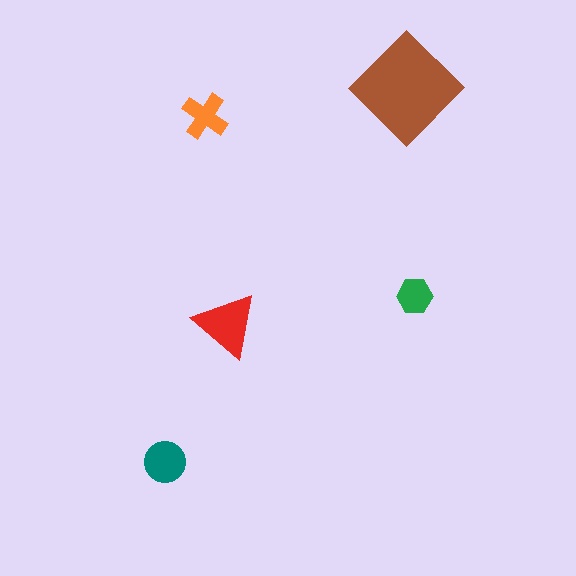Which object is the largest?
The brown diamond.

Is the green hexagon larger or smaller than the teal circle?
Smaller.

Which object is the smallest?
The green hexagon.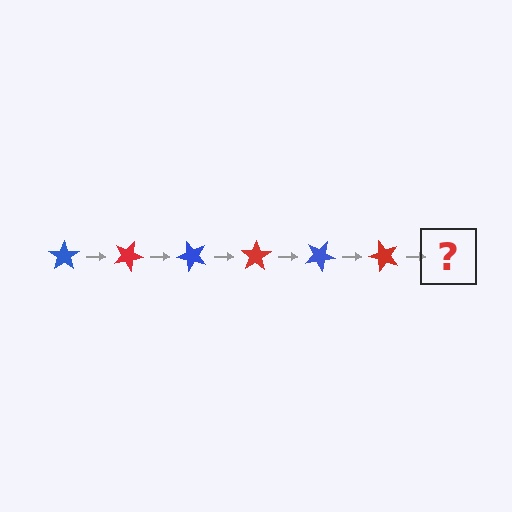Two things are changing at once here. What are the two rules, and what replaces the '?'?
The two rules are that it rotates 25 degrees each step and the color cycles through blue and red. The '?' should be a blue star, rotated 150 degrees from the start.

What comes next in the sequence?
The next element should be a blue star, rotated 150 degrees from the start.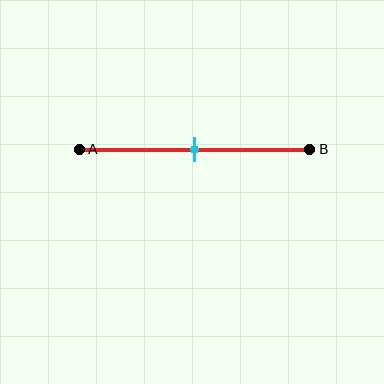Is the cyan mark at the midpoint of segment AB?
Yes, the mark is approximately at the midpoint.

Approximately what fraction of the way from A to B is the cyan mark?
The cyan mark is approximately 50% of the way from A to B.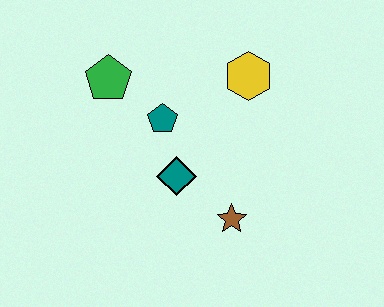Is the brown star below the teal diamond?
Yes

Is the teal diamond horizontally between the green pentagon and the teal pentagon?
No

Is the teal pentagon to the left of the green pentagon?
No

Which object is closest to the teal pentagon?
The teal diamond is closest to the teal pentagon.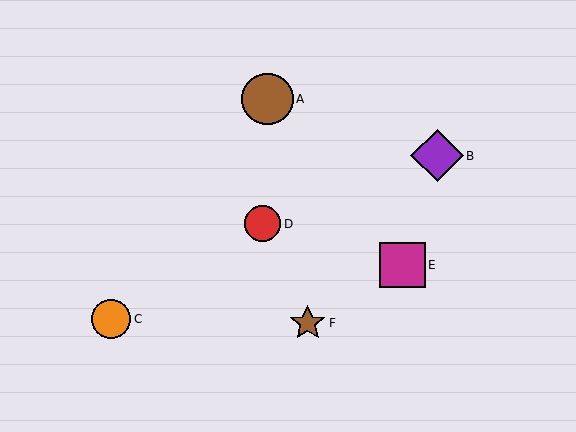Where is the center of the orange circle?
The center of the orange circle is at (111, 319).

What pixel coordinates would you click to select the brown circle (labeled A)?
Click at (267, 99) to select the brown circle A.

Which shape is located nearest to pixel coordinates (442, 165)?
The purple diamond (labeled B) at (437, 156) is nearest to that location.